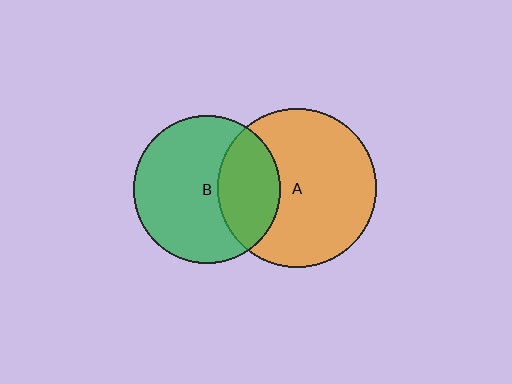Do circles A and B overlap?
Yes.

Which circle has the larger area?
Circle A (orange).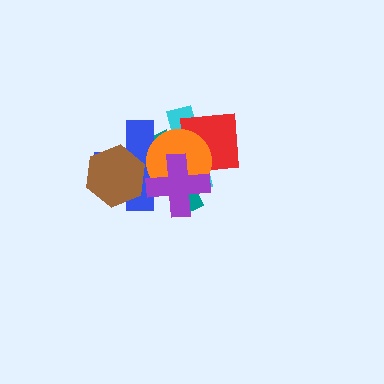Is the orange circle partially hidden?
Yes, it is partially covered by another shape.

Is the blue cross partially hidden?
Yes, it is partially covered by another shape.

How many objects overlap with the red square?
4 objects overlap with the red square.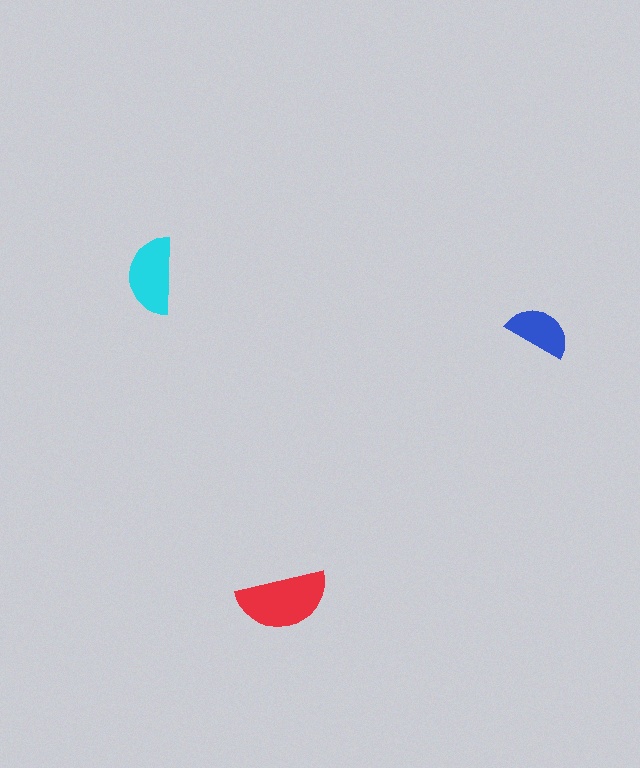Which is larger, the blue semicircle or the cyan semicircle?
The cyan one.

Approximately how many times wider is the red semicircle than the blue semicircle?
About 1.5 times wider.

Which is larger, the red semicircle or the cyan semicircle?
The red one.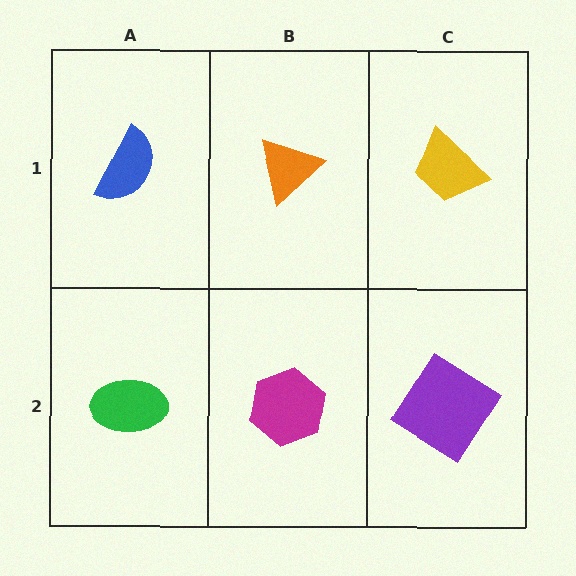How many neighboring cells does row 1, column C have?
2.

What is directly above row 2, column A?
A blue semicircle.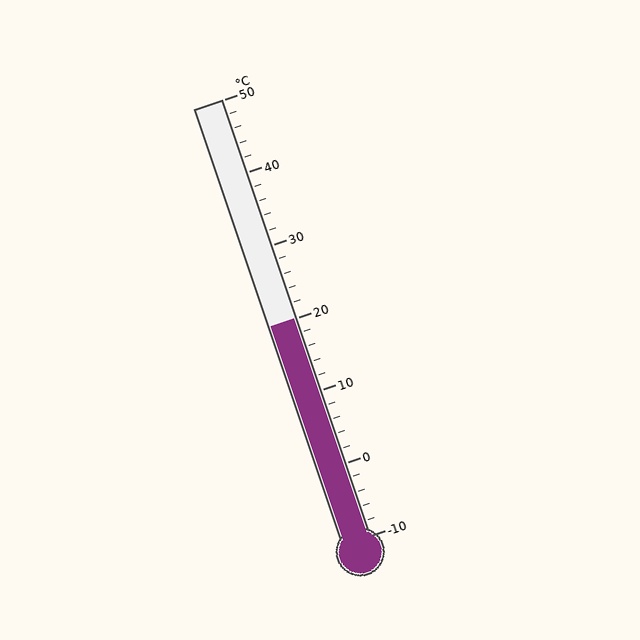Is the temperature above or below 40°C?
The temperature is below 40°C.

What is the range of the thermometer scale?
The thermometer scale ranges from -10°C to 50°C.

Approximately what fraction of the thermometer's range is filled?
The thermometer is filled to approximately 50% of its range.